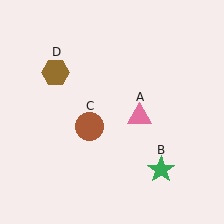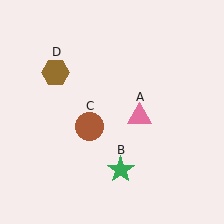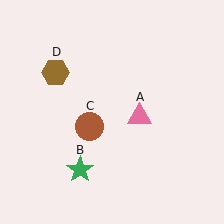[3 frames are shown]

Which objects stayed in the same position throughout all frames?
Pink triangle (object A) and brown circle (object C) and brown hexagon (object D) remained stationary.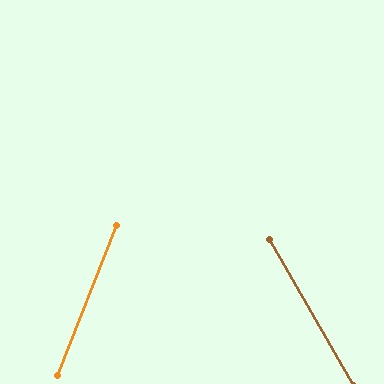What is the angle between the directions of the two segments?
Approximately 51 degrees.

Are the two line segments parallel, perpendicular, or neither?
Neither parallel nor perpendicular — they differ by about 51°.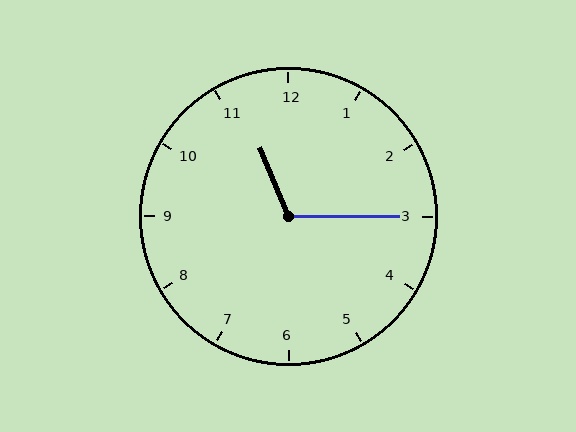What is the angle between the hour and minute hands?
Approximately 112 degrees.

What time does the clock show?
11:15.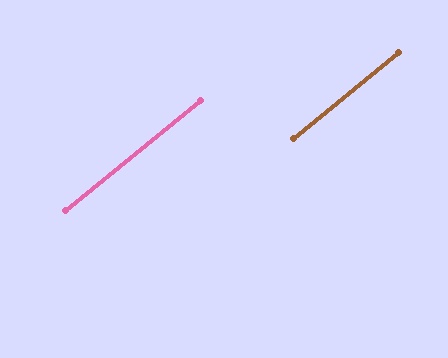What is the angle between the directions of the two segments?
Approximately 0 degrees.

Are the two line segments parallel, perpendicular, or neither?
Parallel — their directions differ by only 0.0°.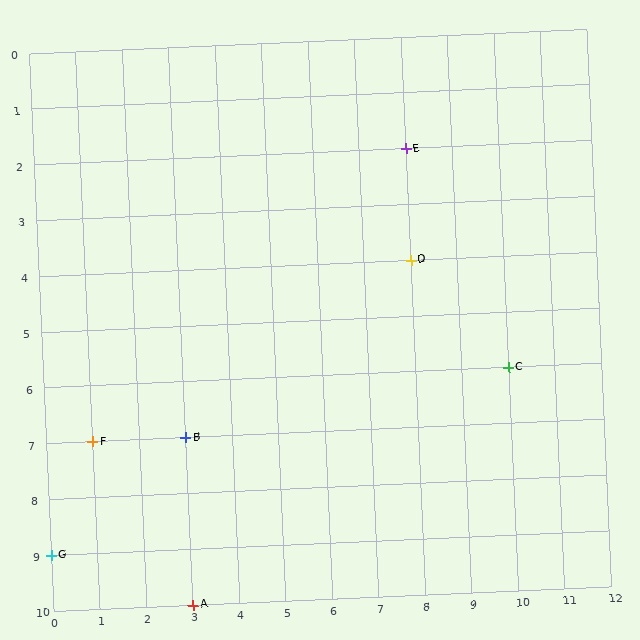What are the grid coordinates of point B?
Point B is at grid coordinates (3, 7).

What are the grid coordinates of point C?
Point C is at grid coordinates (10, 6).